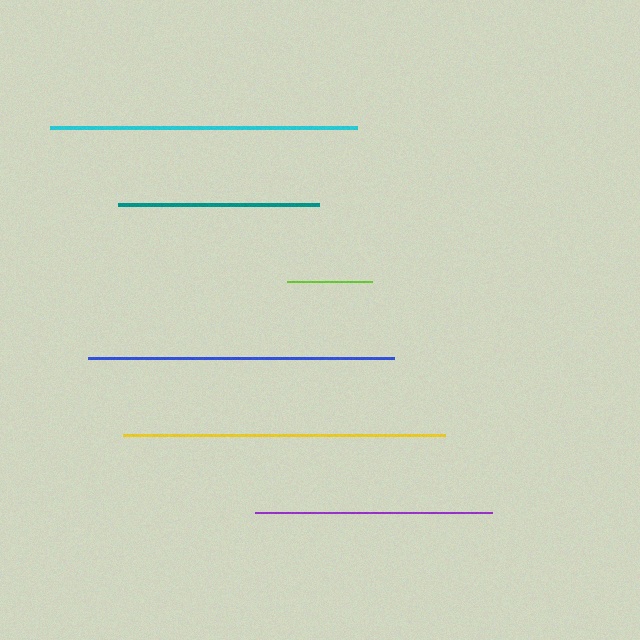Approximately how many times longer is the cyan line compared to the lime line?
The cyan line is approximately 3.6 times the length of the lime line.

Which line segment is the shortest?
The lime line is the shortest at approximately 85 pixels.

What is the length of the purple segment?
The purple segment is approximately 237 pixels long.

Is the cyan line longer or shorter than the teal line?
The cyan line is longer than the teal line.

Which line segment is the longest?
The yellow line is the longest at approximately 322 pixels.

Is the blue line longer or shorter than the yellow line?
The yellow line is longer than the blue line.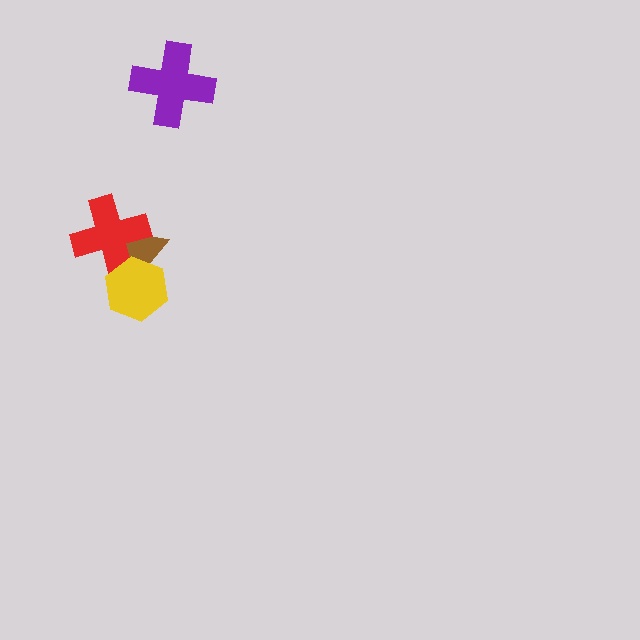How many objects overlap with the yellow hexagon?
2 objects overlap with the yellow hexagon.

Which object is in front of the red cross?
The yellow hexagon is in front of the red cross.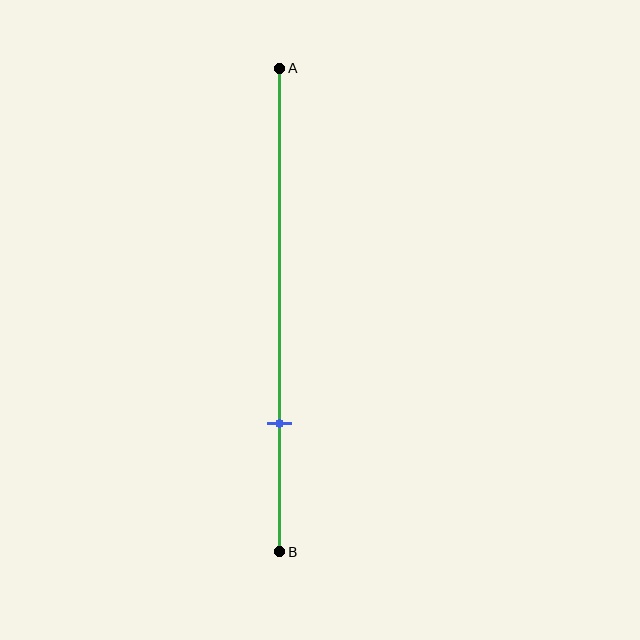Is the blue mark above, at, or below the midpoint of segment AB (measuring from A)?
The blue mark is below the midpoint of segment AB.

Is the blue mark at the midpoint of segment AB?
No, the mark is at about 75% from A, not at the 50% midpoint.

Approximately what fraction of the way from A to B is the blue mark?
The blue mark is approximately 75% of the way from A to B.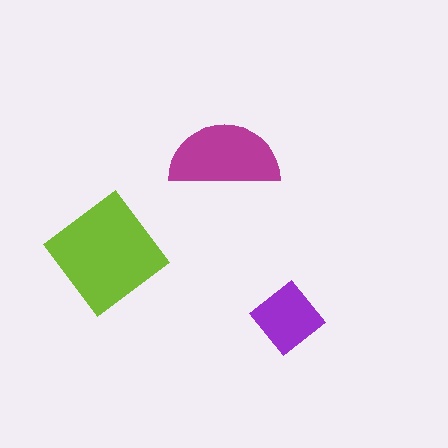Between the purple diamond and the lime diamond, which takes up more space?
The lime diamond.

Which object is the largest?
The lime diamond.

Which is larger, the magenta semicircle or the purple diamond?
The magenta semicircle.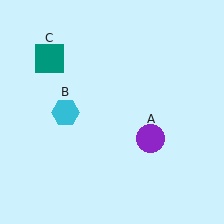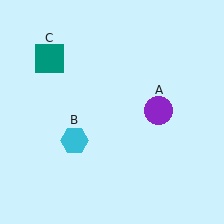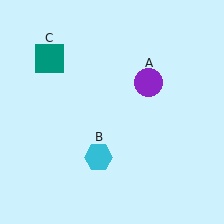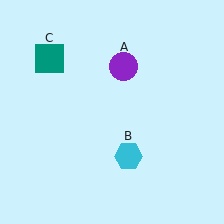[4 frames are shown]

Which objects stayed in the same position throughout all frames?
Teal square (object C) remained stationary.